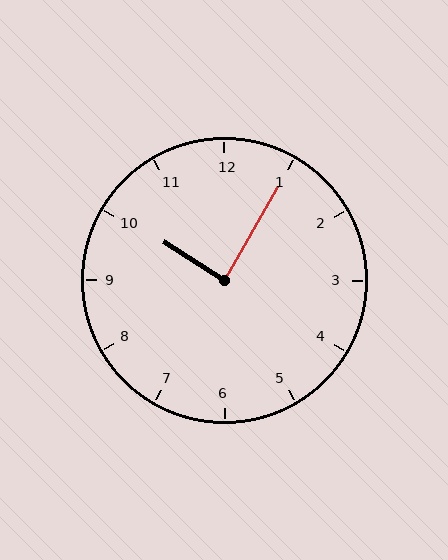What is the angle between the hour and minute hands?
Approximately 88 degrees.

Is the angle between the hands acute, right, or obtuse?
It is right.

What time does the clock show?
10:05.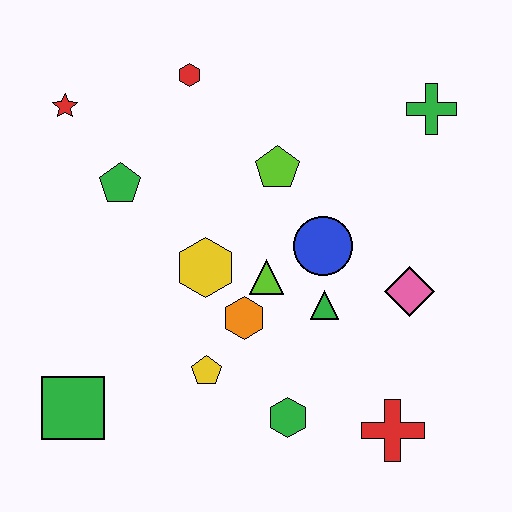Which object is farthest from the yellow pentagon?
The green cross is farthest from the yellow pentagon.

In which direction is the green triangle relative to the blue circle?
The green triangle is below the blue circle.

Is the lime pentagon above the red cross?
Yes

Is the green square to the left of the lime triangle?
Yes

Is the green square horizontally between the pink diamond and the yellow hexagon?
No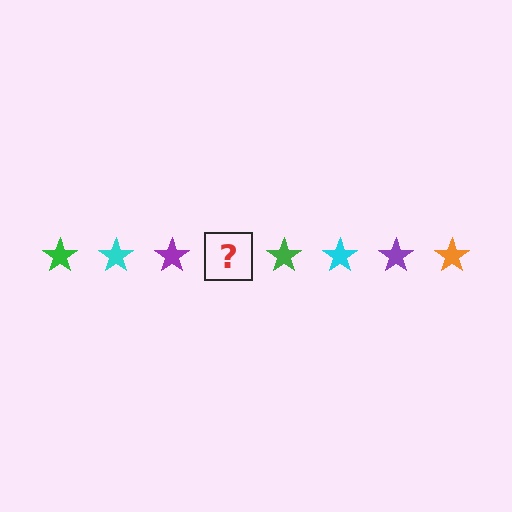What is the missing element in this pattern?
The missing element is an orange star.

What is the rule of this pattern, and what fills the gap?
The rule is that the pattern cycles through green, cyan, purple, orange stars. The gap should be filled with an orange star.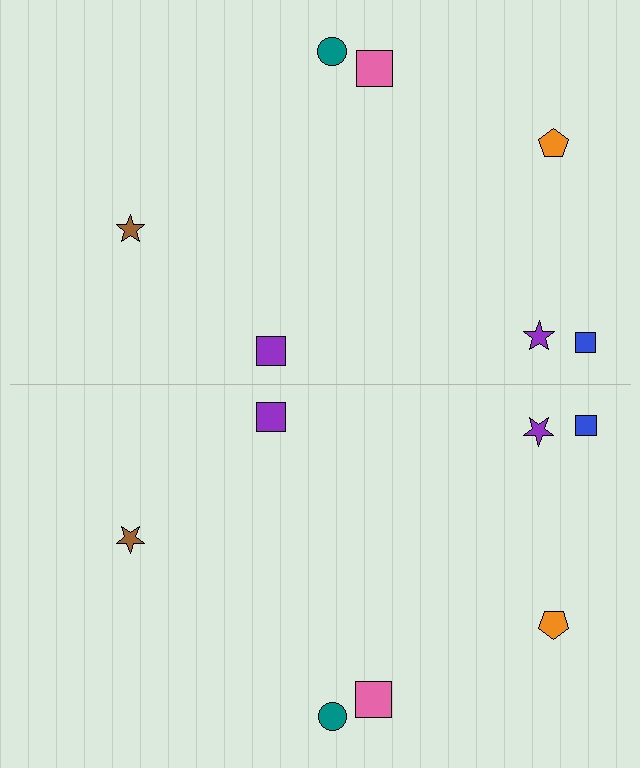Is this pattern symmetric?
Yes, this pattern has bilateral (reflection) symmetry.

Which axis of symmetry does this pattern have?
The pattern has a horizontal axis of symmetry running through the center of the image.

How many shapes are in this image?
There are 14 shapes in this image.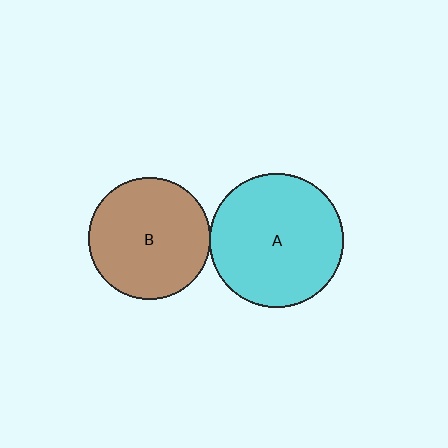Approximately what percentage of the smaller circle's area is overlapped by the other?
Approximately 5%.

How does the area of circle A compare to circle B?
Approximately 1.2 times.